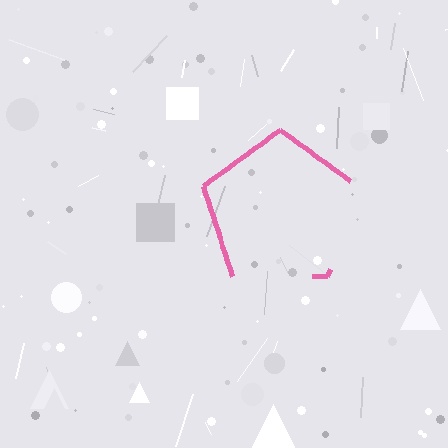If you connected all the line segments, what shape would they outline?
They would outline a pentagon.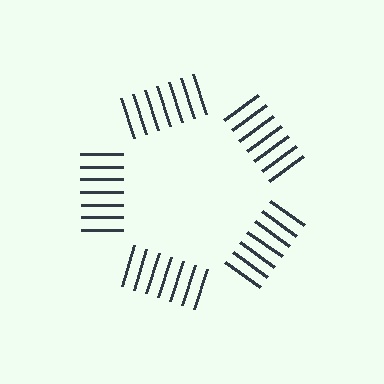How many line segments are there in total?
35 — 7 along each of the 5 edges.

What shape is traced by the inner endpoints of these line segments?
An illusory pentagon — the line segments terminate on its edges but no continuous stroke is drawn.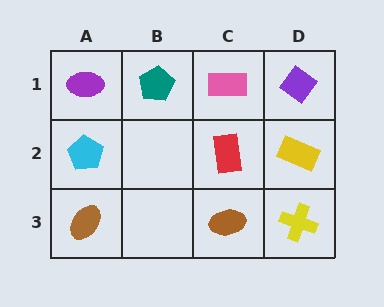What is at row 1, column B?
A teal pentagon.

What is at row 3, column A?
A brown ellipse.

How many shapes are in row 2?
3 shapes.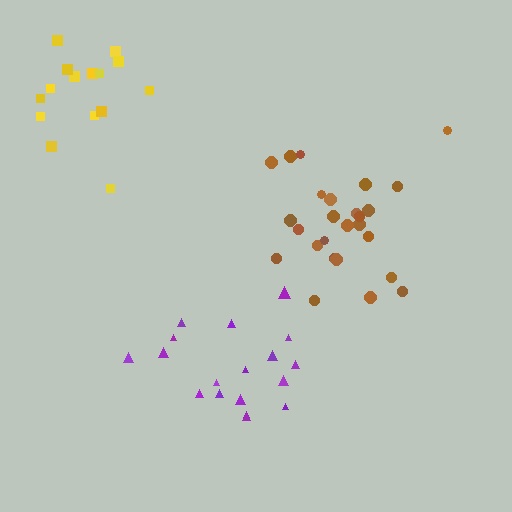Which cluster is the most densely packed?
Brown.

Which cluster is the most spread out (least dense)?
Yellow.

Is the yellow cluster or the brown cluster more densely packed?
Brown.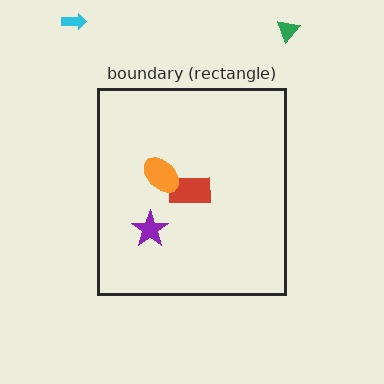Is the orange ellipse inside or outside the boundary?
Inside.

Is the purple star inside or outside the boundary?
Inside.